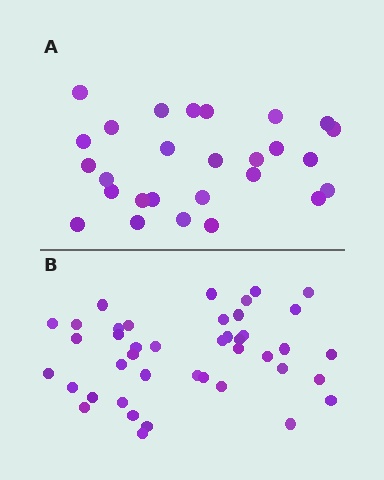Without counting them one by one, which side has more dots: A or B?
Region B (the bottom region) has more dots.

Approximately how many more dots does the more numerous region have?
Region B has approximately 15 more dots than region A.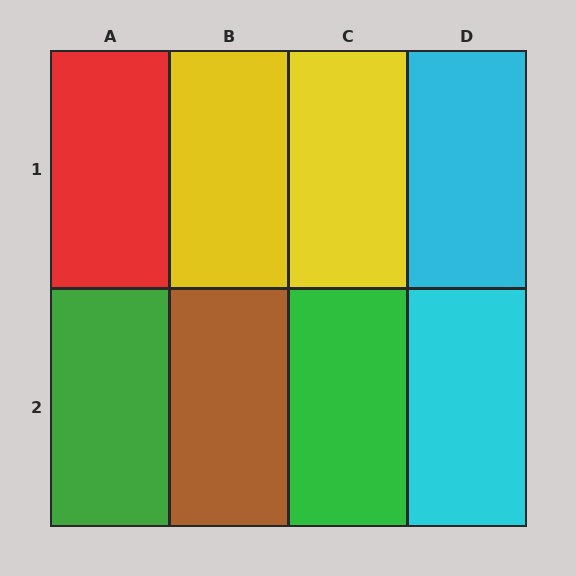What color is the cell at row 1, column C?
Yellow.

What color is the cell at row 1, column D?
Cyan.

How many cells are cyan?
2 cells are cyan.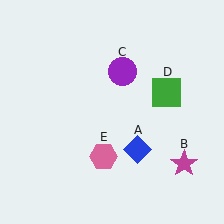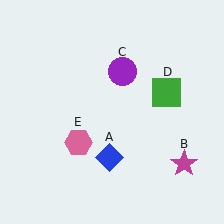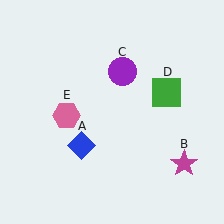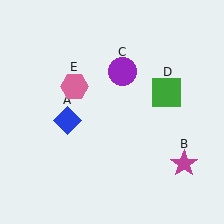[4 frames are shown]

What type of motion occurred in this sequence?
The blue diamond (object A), pink hexagon (object E) rotated clockwise around the center of the scene.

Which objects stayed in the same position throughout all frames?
Magenta star (object B) and purple circle (object C) and green square (object D) remained stationary.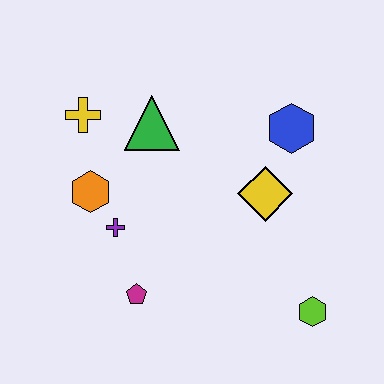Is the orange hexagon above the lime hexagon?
Yes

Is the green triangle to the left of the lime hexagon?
Yes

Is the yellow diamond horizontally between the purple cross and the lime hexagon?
Yes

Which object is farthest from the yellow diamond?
The yellow cross is farthest from the yellow diamond.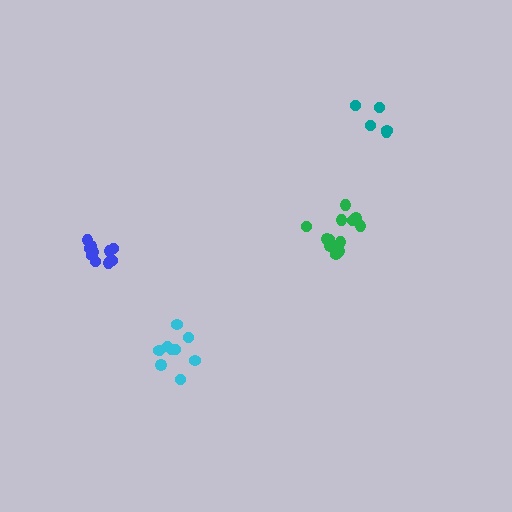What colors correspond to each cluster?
The clusters are colored: teal, blue, green, cyan.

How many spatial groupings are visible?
There are 4 spatial groupings.